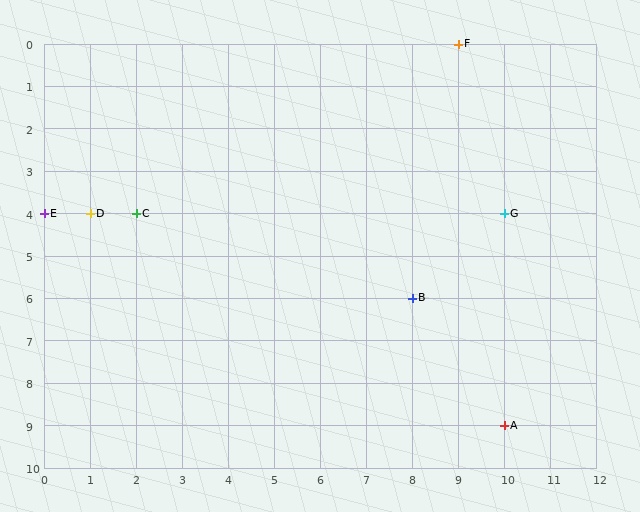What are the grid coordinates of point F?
Point F is at grid coordinates (9, 0).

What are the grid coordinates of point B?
Point B is at grid coordinates (8, 6).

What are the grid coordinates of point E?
Point E is at grid coordinates (0, 4).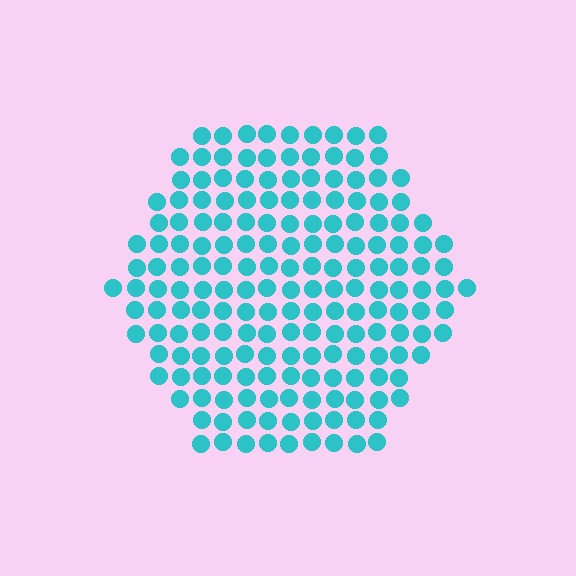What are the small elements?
The small elements are circles.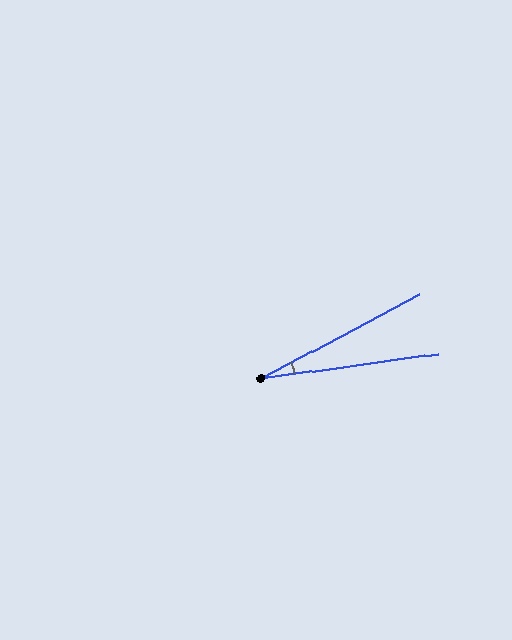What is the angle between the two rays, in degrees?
Approximately 20 degrees.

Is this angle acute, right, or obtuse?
It is acute.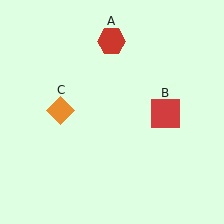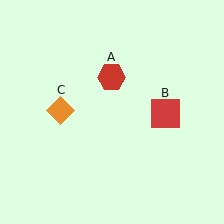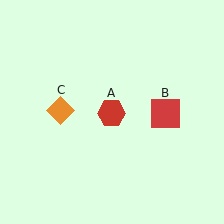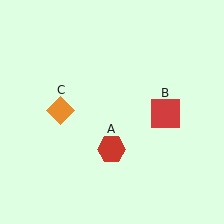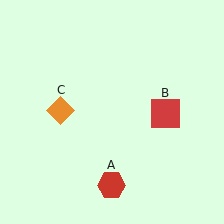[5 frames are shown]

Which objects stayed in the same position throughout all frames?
Red square (object B) and orange diamond (object C) remained stationary.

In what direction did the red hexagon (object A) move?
The red hexagon (object A) moved down.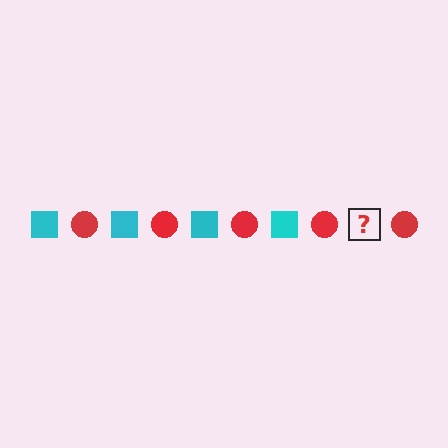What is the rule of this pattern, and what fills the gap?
The rule is that the pattern alternates between cyan square and red circle. The gap should be filled with a cyan square.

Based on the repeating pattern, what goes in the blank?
The blank should be a cyan square.